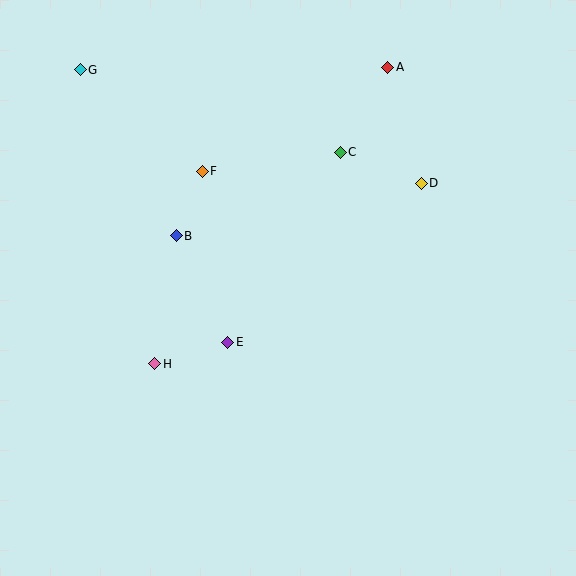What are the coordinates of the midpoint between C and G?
The midpoint between C and G is at (210, 111).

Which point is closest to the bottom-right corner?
Point E is closest to the bottom-right corner.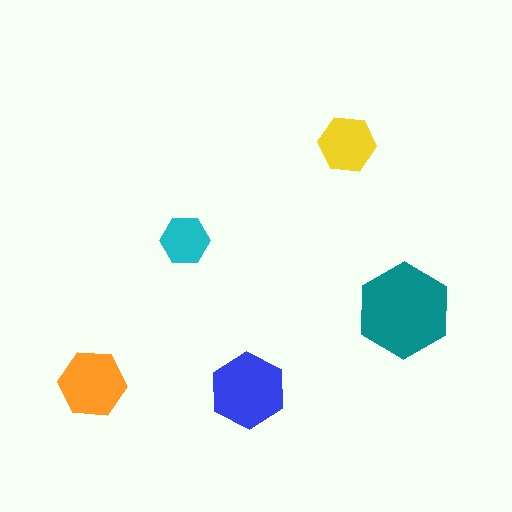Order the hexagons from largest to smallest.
the teal one, the blue one, the orange one, the yellow one, the cyan one.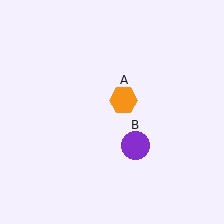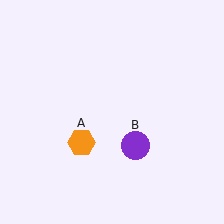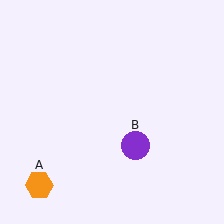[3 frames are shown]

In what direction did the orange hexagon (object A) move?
The orange hexagon (object A) moved down and to the left.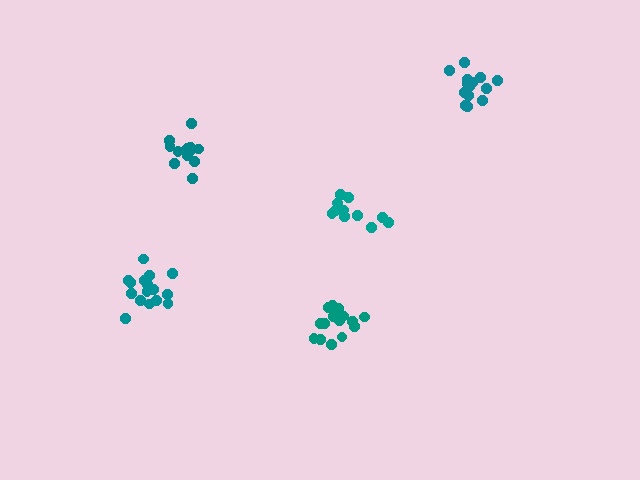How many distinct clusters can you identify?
There are 5 distinct clusters.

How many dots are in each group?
Group 1: 17 dots, Group 2: 15 dots, Group 3: 13 dots, Group 4: 16 dots, Group 5: 11 dots (72 total).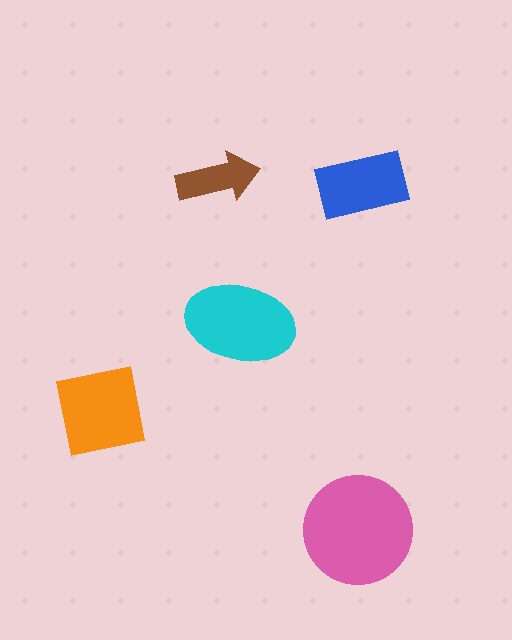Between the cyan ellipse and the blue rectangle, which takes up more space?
The cyan ellipse.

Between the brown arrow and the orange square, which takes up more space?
The orange square.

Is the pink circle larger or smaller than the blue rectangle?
Larger.